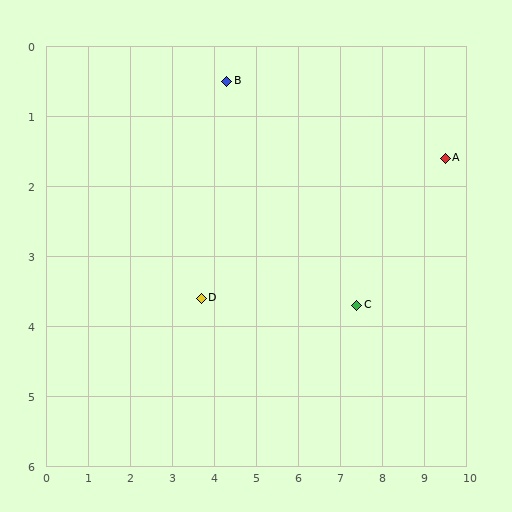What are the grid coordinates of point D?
Point D is at approximately (3.7, 3.6).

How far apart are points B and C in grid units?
Points B and C are about 4.5 grid units apart.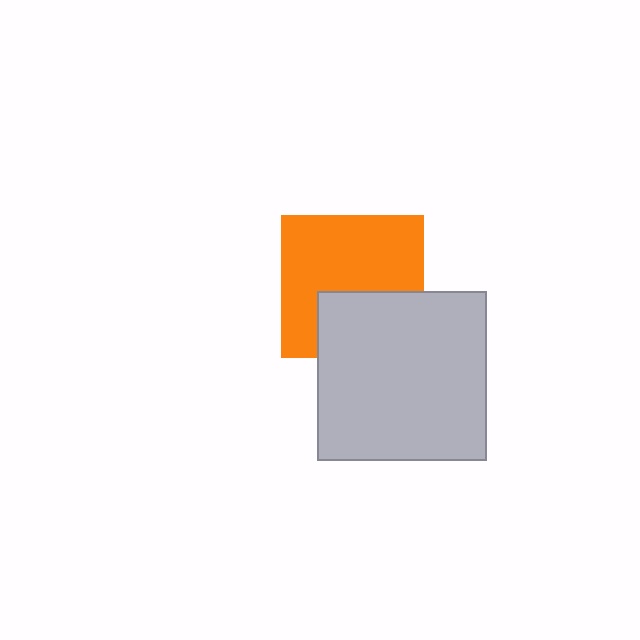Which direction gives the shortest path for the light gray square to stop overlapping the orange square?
Moving down gives the shortest separation.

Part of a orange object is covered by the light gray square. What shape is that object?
It is a square.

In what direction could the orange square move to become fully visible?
The orange square could move up. That would shift it out from behind the light gray square entirely.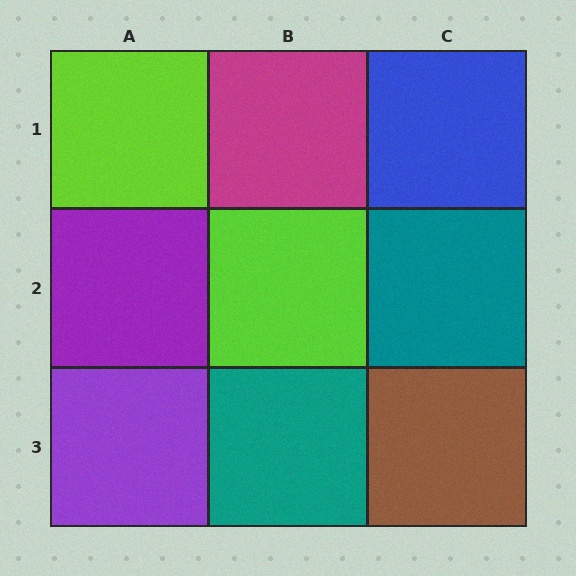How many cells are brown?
1 cell is brown.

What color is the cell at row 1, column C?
Blue.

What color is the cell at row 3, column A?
Purple.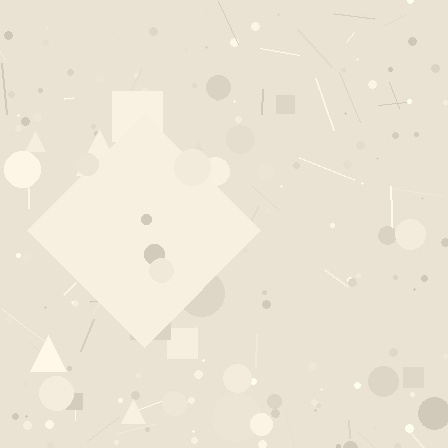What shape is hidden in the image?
A diamond is hidden in the image.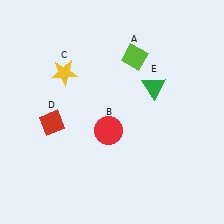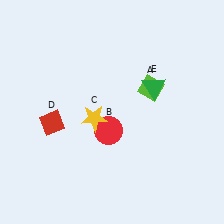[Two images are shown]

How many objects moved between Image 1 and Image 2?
2 objects moved between the two images.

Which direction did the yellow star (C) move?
The yellow star (C) moved down.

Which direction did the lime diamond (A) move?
The lime diamond (A) moved down.